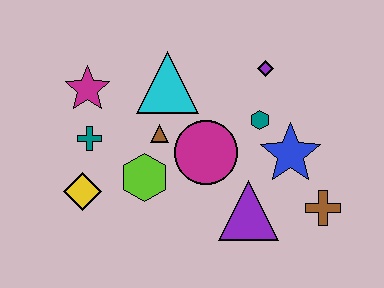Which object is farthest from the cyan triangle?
The brown cross is farthest from the cyan triangle.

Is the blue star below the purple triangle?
No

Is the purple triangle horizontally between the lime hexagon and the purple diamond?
Yes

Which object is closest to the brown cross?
The blue star is closest to the brown cross.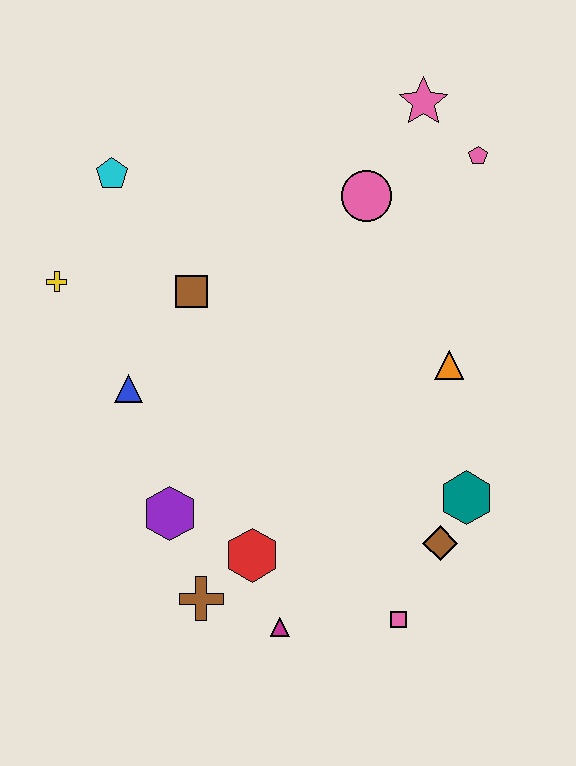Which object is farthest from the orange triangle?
The yellow cross is farthest from the orange triangle.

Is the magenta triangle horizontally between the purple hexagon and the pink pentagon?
Yes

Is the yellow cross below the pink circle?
Yes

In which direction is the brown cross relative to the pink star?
The brown cross is below the pink star.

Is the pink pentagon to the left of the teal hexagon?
No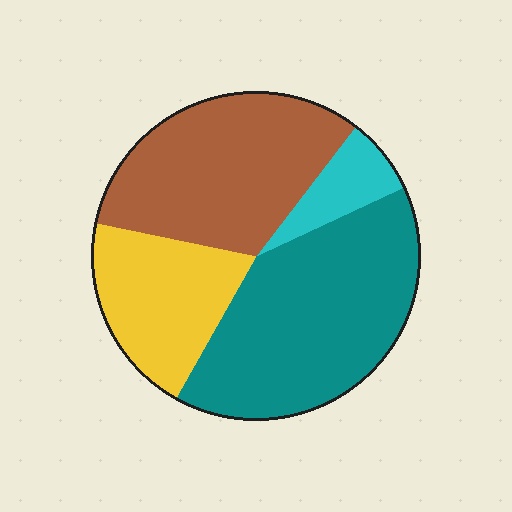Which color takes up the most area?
Teal, at roughly 40%.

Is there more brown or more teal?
Teal.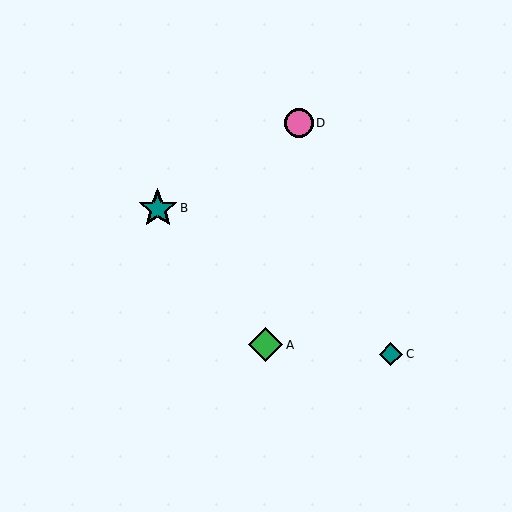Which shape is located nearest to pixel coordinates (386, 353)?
The teal diamond (labeled C) at (391, 354) is nearest to that location.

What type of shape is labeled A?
Shape A is a green diamond.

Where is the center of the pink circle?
The center of the pink circle is at (299, 123).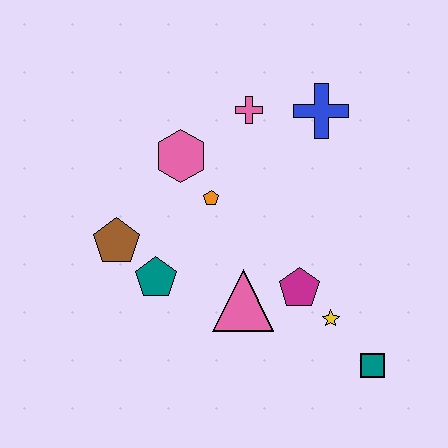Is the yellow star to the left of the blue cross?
No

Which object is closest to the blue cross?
The pink cross is closest to the blue cross.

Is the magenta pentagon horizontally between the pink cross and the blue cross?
Yes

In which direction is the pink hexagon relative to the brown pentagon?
The pink hexagon is above the brown pentagon.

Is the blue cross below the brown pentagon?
No